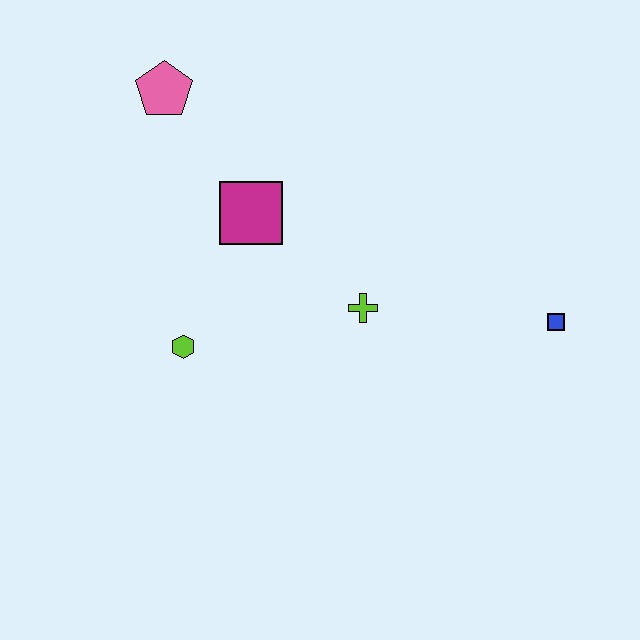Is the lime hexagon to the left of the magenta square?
Yes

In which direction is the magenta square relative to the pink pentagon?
The magenta square is below the pink pentagon.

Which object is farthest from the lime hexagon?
The blue square is farthest from the lime hexagon.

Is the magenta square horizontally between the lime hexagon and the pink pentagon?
No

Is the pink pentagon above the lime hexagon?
Yes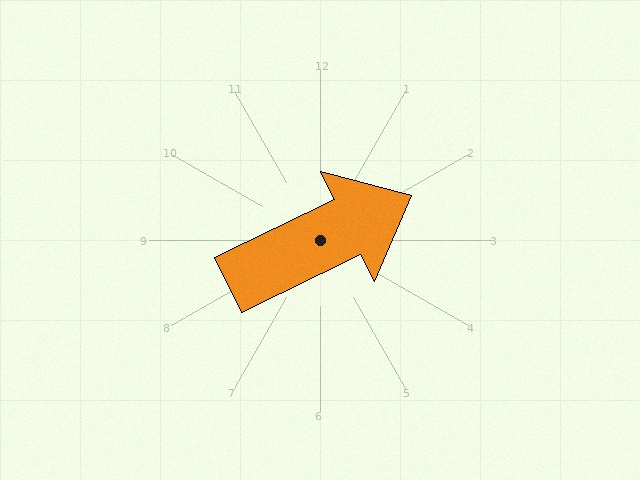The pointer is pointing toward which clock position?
Roughly 2 o'clock.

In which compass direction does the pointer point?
Northeast.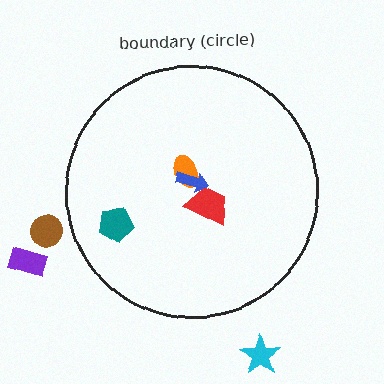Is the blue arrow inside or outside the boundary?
Inside.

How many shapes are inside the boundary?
4 inside, 3 outside.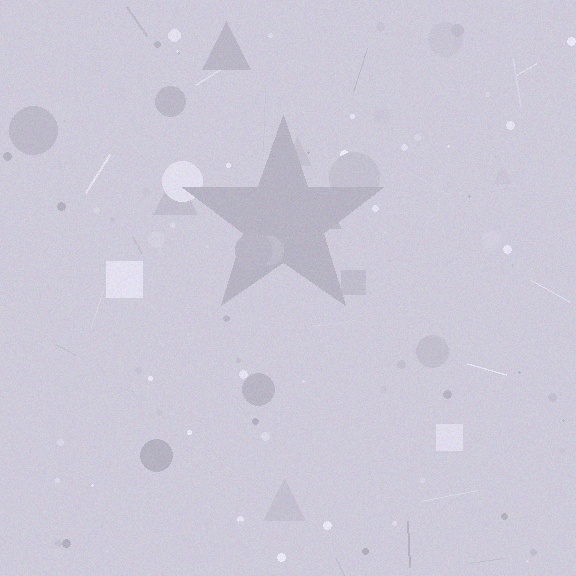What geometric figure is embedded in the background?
A star is embedded in the background.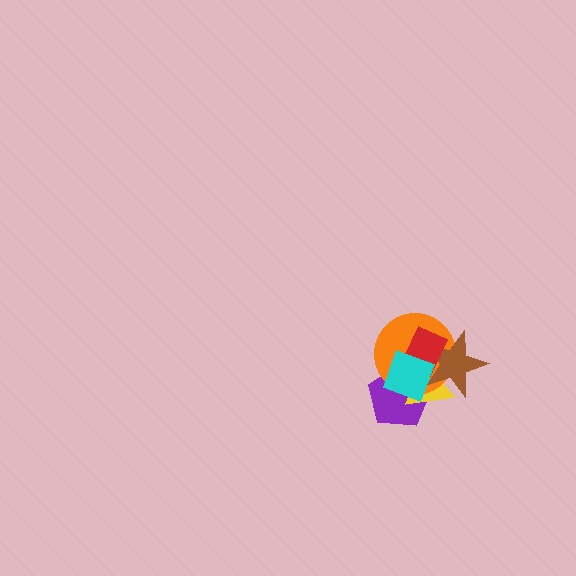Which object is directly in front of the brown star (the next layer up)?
The red rectangle is directly in front of the brown star.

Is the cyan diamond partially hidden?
No, no other shape covers it.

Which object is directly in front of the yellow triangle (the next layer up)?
The orange circle is directly in front of the yellow triangle.